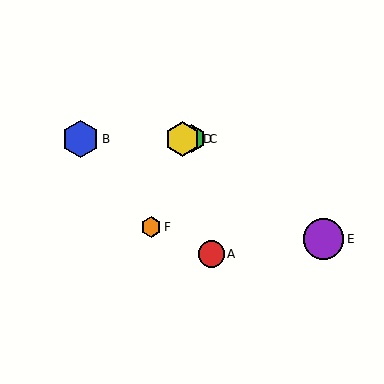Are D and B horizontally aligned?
Yes, both are at y≈139.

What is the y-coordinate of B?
Object B is at y≈139.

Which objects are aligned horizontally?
Objects B, C, D are aligned horizontally.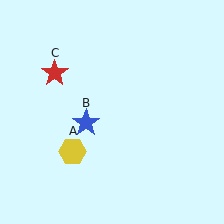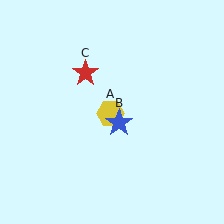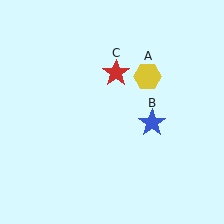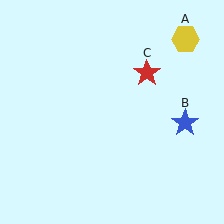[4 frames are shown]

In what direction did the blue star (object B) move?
The blue star (object B) moved right.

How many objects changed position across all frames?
3 objects changed position: yellow hexagon (object A), blue star (object B), red star (object C).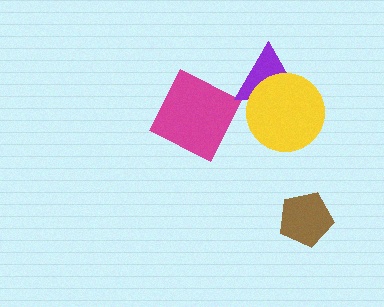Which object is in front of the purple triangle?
The yellow circle is in front of the purple triangle.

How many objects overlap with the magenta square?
0 objects overlap with the magenta square.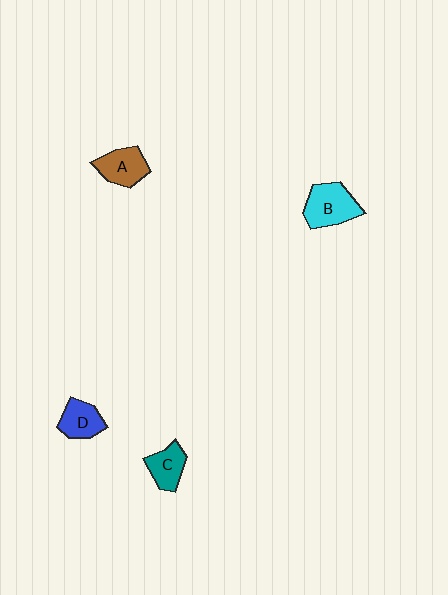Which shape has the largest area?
Shape B (cyan).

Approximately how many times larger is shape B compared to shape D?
Approximately 1.4 times.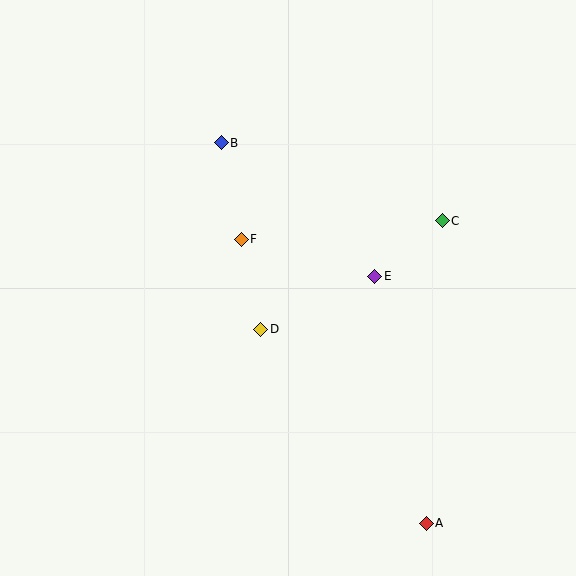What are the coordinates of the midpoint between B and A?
The midpoint between B and A is at (324, 333).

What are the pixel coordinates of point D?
Point D is at (261, 329).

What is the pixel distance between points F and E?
The distance between F and E is 139 pixels.